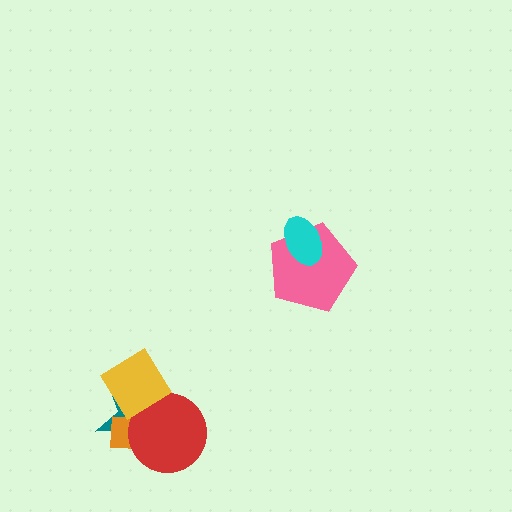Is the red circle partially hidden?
Yes, it is partially covered by another shape.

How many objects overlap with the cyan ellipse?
1 object overlaps with the cyan ellipse.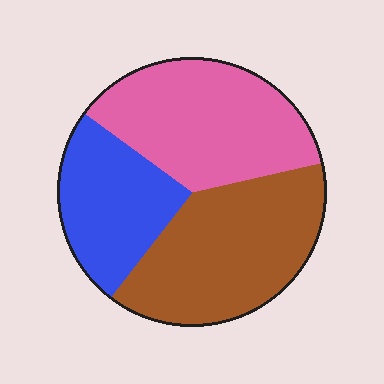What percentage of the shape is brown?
Brown covers around 40% of the shape.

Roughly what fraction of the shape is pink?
Pink takes up between a third and a half of the shape.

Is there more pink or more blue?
Pink.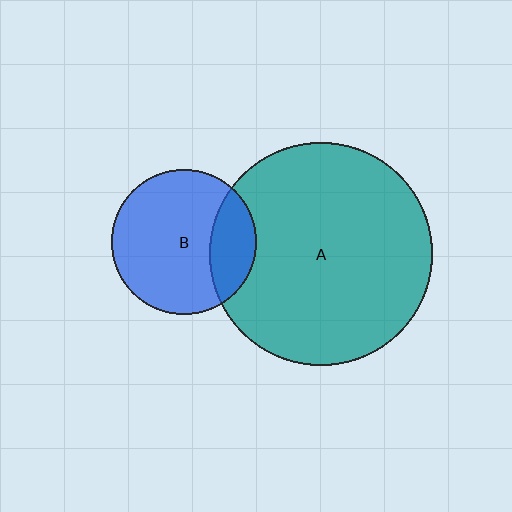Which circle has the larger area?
Circle A (teal).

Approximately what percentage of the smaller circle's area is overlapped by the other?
Approximately 25%.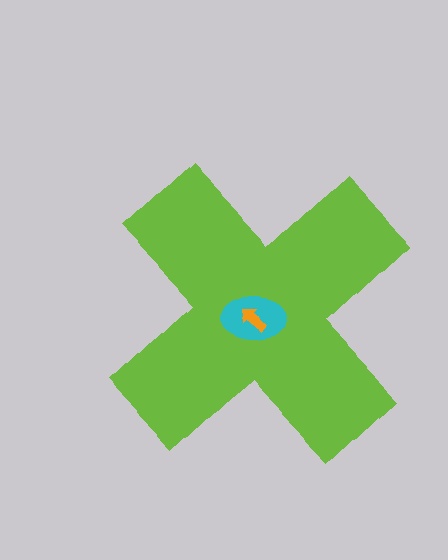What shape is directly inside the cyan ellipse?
The orange arrow.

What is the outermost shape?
The lime cross.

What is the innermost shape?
The orange arrow.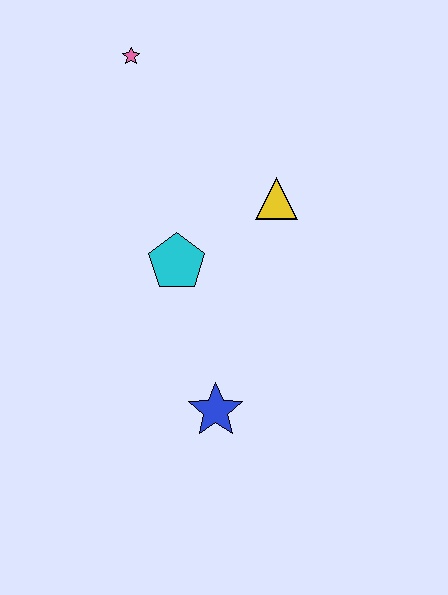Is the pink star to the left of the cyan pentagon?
Yes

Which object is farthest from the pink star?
The blue star is farthest from the pink star.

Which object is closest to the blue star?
The cyan pentagon is closest to the blue star.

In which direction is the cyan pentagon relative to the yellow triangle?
The cyan pentagon is to the left of the yellow triangle.